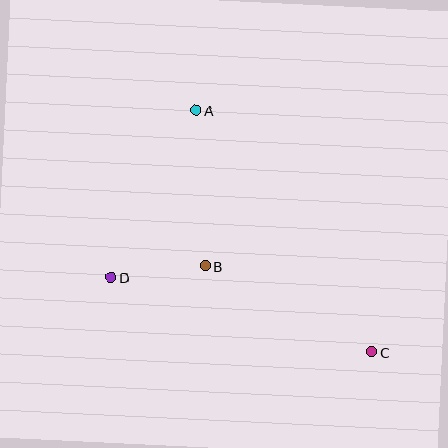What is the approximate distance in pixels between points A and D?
The distance between A and D is approximately 188 pixels.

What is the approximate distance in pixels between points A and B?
The distance between A and B is approximately 156 pixels.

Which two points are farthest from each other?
Points A and C are farthest from each other.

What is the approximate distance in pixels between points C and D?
The distance between C and D is approximately 271 pixels.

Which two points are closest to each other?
Points B and D are closest to each other.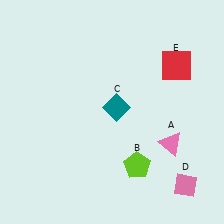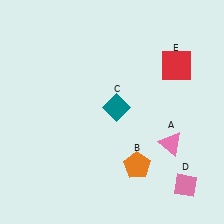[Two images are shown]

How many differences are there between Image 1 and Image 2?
There is 1 difference between the two images.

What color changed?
The pentagon (B) changed from lime in Image 1 to orange in Image 2.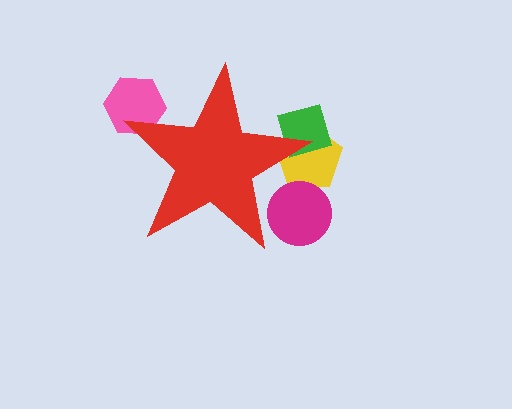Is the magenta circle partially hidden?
Yes, the magenta circle is partially hidden behind the red star.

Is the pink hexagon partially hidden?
Yes, the pink hexagon is partially hidden behind the red star.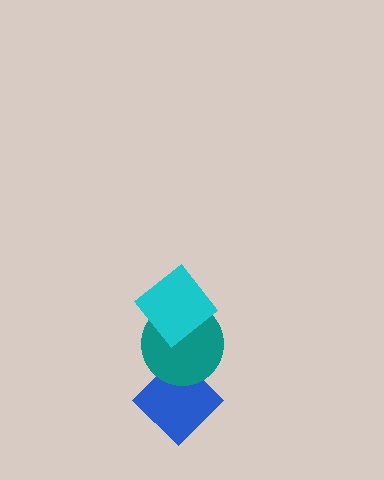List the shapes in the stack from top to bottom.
From top to bottom: the cyan diamond, the teal circle, the blue diamond.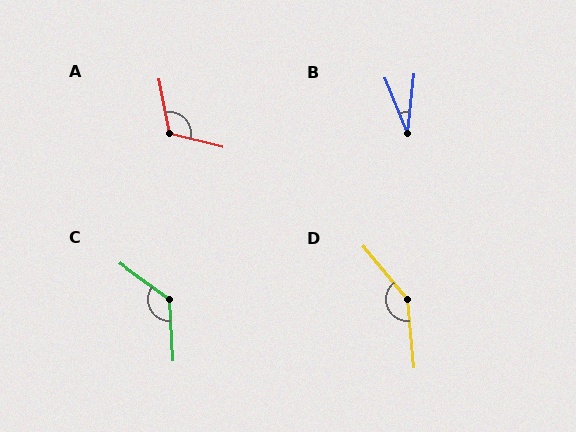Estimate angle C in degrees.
Approximately 129 degrees.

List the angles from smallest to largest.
B (29°), A (115°), C (129°), D (146°).